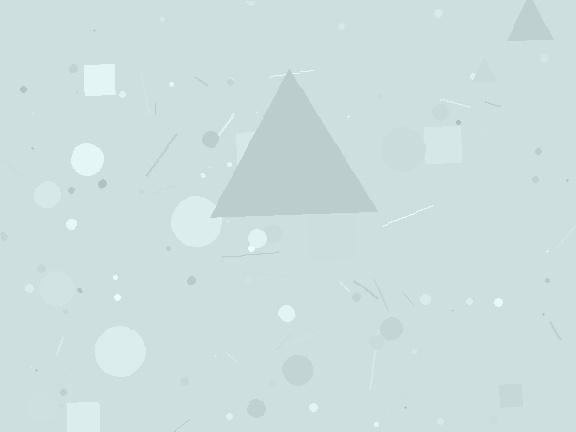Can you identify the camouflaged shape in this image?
The camouflaged shape is a triangle.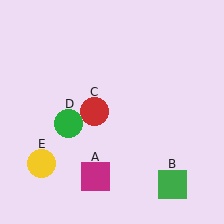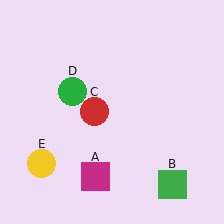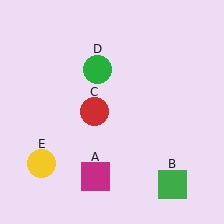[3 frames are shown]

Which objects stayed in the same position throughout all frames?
Magenta square (object A) and green square (object B) and red circle (object C) and yellow circle (object E) remained stationary.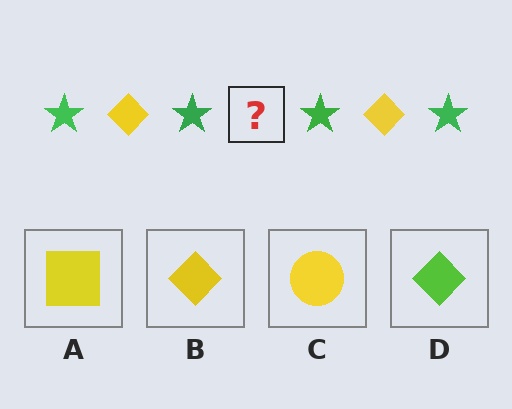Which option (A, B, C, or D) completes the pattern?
B.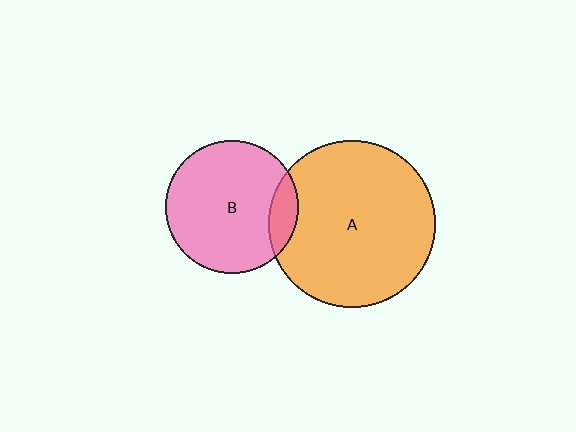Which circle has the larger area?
Circle A (orange).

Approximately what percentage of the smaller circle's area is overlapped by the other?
Approximately 10%.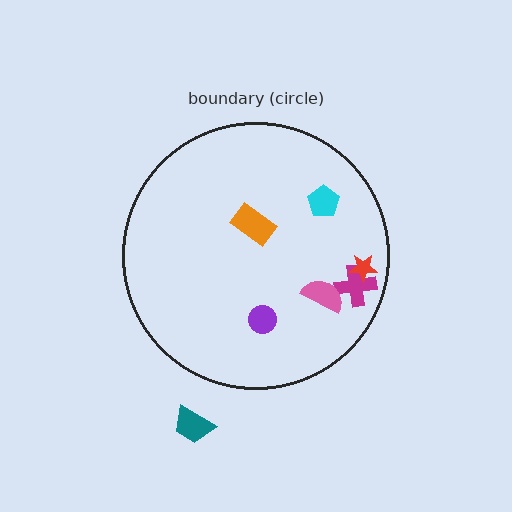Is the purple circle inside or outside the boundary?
Inside.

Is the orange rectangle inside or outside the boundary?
Inside.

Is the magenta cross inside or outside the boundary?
Inside.